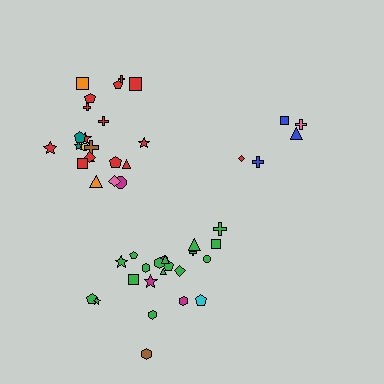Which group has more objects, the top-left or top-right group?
The top-left group.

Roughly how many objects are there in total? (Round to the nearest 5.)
Roughly 50 objects in total.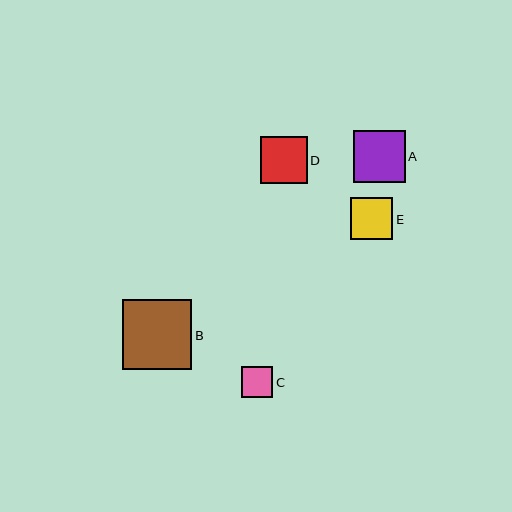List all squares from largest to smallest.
From largest to smallest: B, A, D, E, C.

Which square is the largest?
Square B is the largest with a size of approximately 70 pixels.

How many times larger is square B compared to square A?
Square B is approximately 1.4 times the size of square A.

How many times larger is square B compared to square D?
Square B is approximately 1.5 times the size of square D.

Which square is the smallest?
Square C is the smallest with a size of approximately 31 pixels.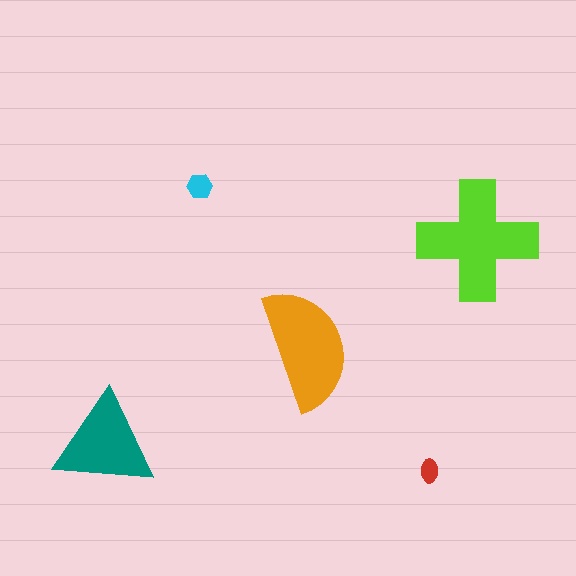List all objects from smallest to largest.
The red ellipse, the cyan hexagon, the teal triangle, the orange semicircle, the lime cross.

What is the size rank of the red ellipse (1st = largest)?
5th.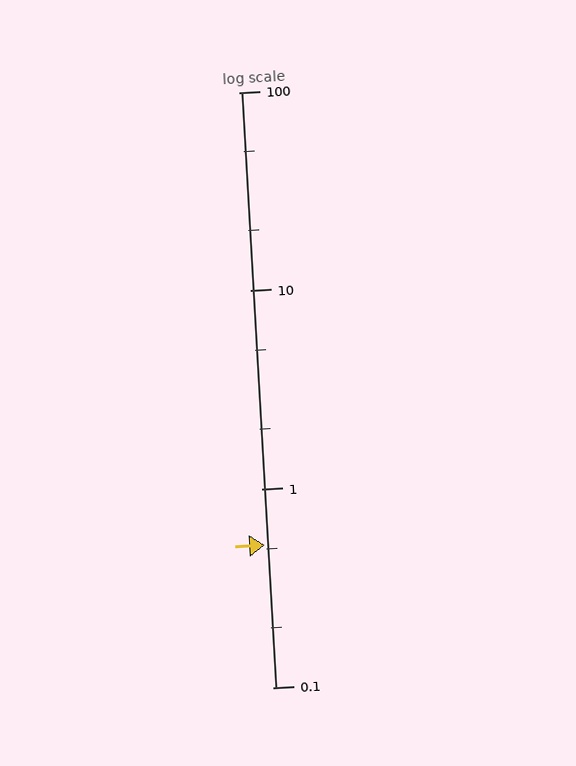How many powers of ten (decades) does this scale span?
The scale spans 3 decades, from 0.1 to 100.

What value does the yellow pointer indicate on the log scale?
The pointer indicates approximately 0.52.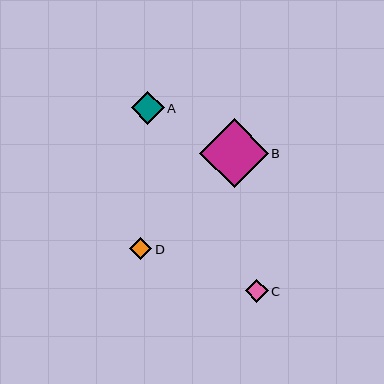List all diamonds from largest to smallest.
From largest to smallest: B, A, C, D.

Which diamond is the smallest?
Diamond D is the smallest with a size of approximately 22 pixels.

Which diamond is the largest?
Diamond B is the largest with a size of approximately 69 pixels.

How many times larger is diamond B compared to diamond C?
Diamond B is approximately 3.0 times the size of diamond C.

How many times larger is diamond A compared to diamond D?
Diamond A is approximately 1.5 times the size of diamond D.